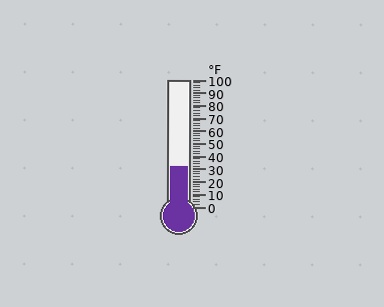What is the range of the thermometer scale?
The thermometer scale ranges from 0°F to 100°F.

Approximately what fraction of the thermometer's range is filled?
The thermometer is filled to approximately 30% of its range.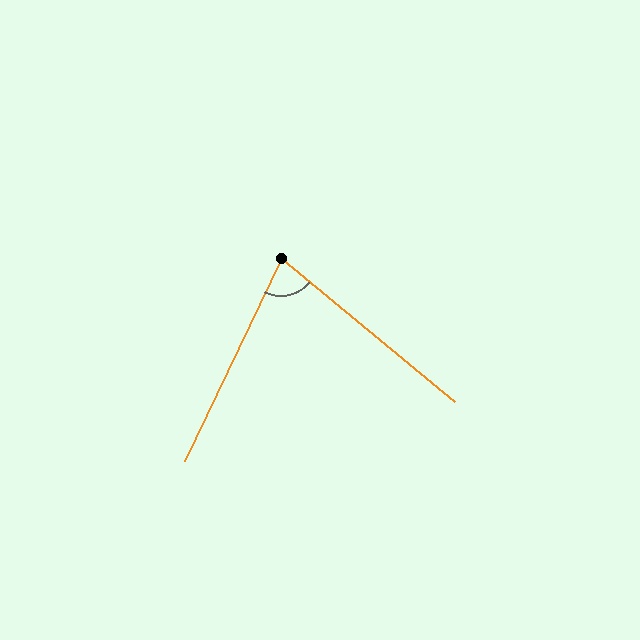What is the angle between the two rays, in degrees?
Approximately 76 degrees.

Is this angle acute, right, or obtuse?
It is acute.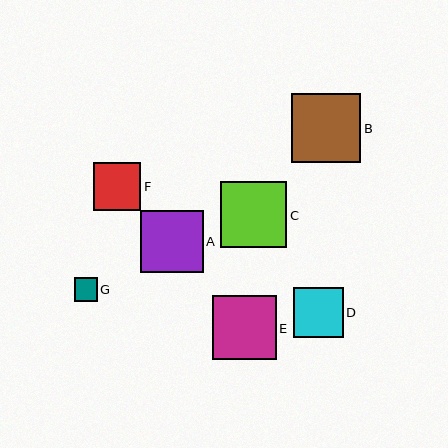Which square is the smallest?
Square G is the smallest with a size of approximately 23 pixels.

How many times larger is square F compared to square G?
Square F is approximately 2.1 times the size of square G.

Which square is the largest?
Square B is the largest with a size of approximately 69 pixels.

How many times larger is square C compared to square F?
Square C is approximately 1.4 times the size of square F.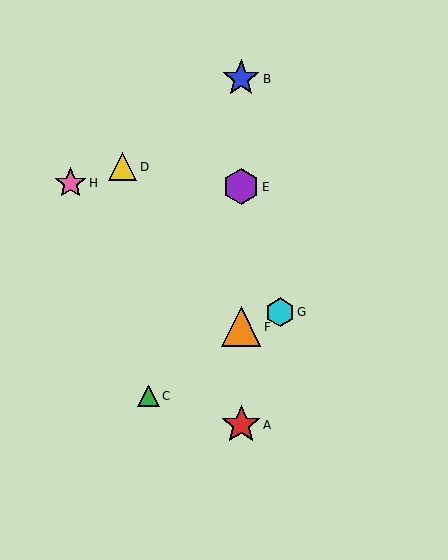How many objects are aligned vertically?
4 objects (A, B, E, F) are aligned vertically.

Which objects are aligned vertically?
Objects A, B, E, F are aligned vertically.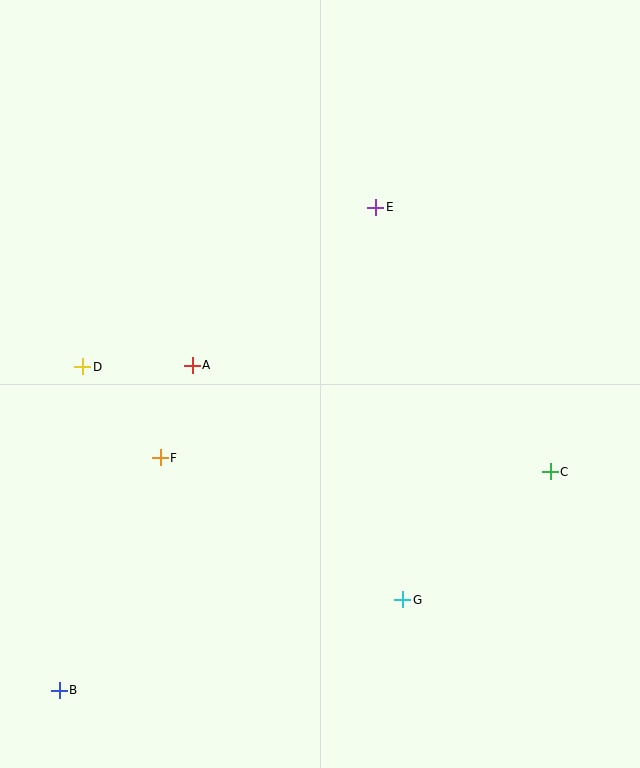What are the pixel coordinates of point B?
Point B is at (59, 690).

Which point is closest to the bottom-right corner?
Point G is closest to the bottom-right corner.